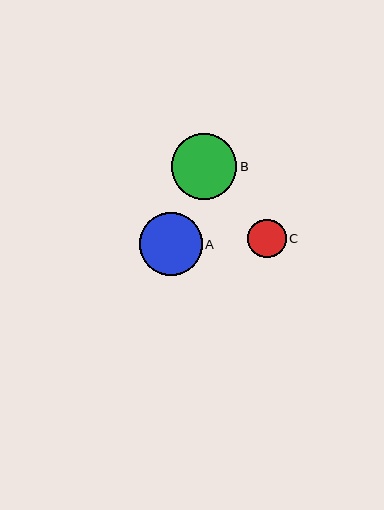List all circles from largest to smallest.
From largest to smallest: B, A, C.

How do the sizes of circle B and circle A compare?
Circle B and circle A are approximately the same size.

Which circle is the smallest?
Circle C is the smallest with a size of approximately 38 pixels.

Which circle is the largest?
Circle B is the largest with a size of approximately 65 pixels.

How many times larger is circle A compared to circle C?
Circle A is approximately 1.6 times the size of circle C.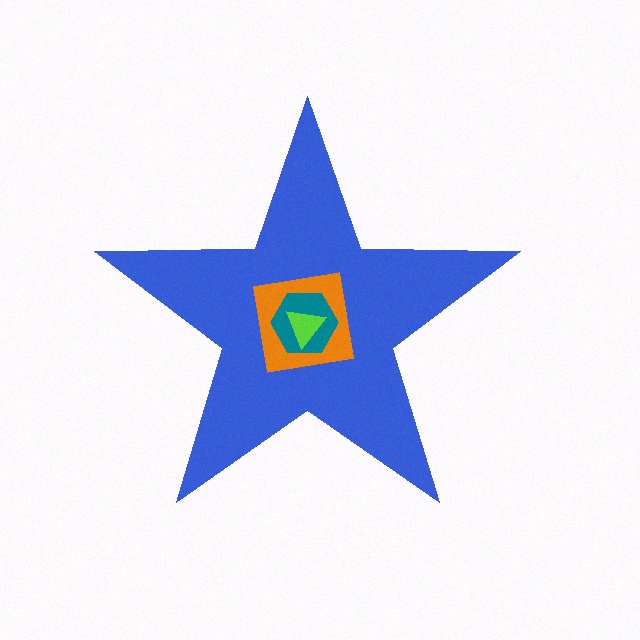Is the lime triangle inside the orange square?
Yes.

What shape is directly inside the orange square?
The teal hexagon.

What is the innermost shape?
The lime triangle.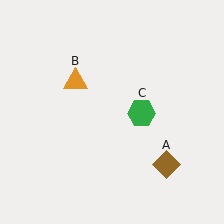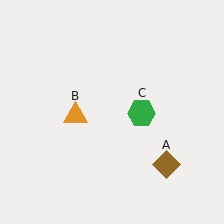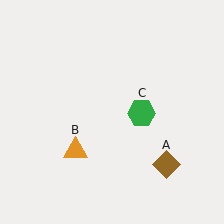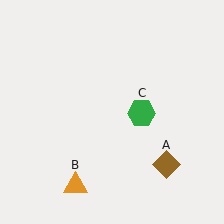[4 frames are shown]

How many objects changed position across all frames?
1 object changed position: orange triangle (object B).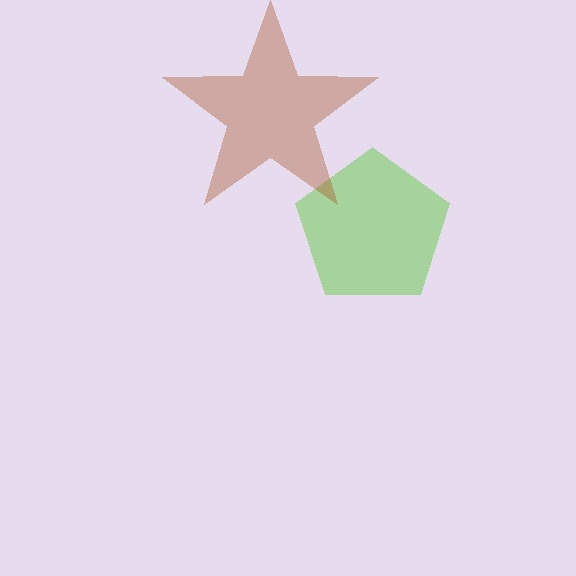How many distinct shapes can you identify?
There are 2 distinct shapes: a lime pentagon, a brown star.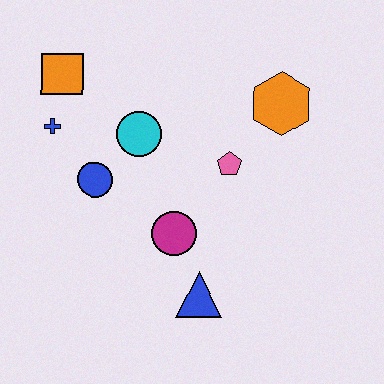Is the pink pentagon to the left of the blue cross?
No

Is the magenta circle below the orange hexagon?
Yes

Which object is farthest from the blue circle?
The orange hexagon is farthest from the blue circle.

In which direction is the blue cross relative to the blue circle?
The blue cross is above the blue circle.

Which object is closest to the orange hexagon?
The pink pentagon is closest to the orange hexagon.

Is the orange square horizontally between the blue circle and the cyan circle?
No